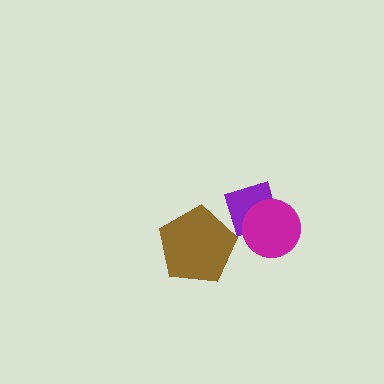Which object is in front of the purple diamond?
The magenta circle is in front of the purple diamond.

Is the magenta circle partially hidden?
No, no other shape covers it.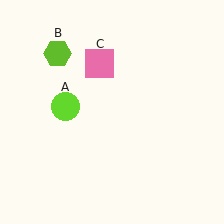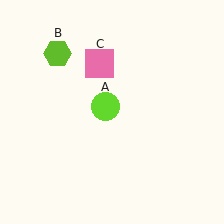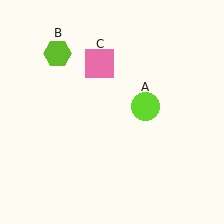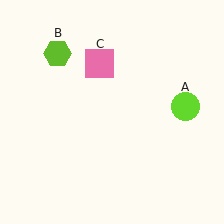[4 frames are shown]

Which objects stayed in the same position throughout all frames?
Lime hexagon (object B) and pink square (object C) remained stationary.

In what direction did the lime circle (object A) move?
The lime circle (object A) moved right.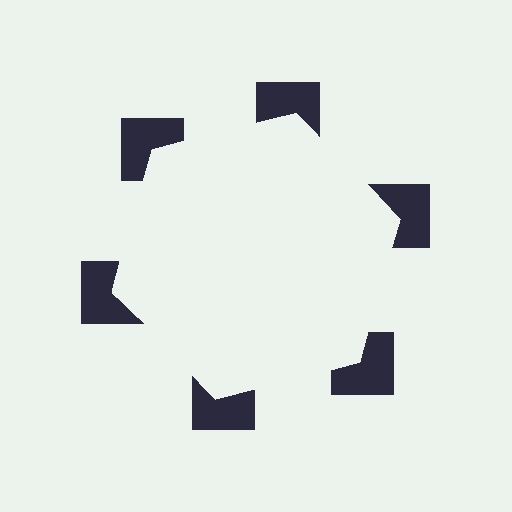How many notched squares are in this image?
There are 6 — one at each vertex of the illusory hexagon.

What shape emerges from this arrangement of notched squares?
An illusory hexagon — its edges are inferred from the aligned wedge cuts in the notched squares, not physically drawn.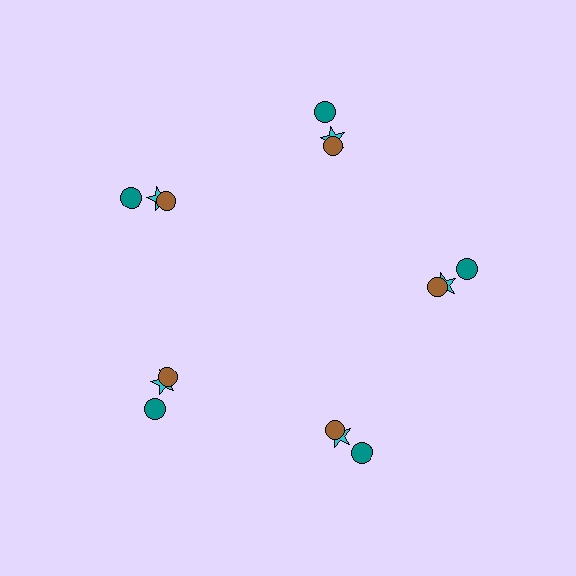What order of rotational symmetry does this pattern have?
This pattern has 5-fold rotational symmetry.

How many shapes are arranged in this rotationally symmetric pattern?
There are 15 shapes, arranged in 5 groups of 3.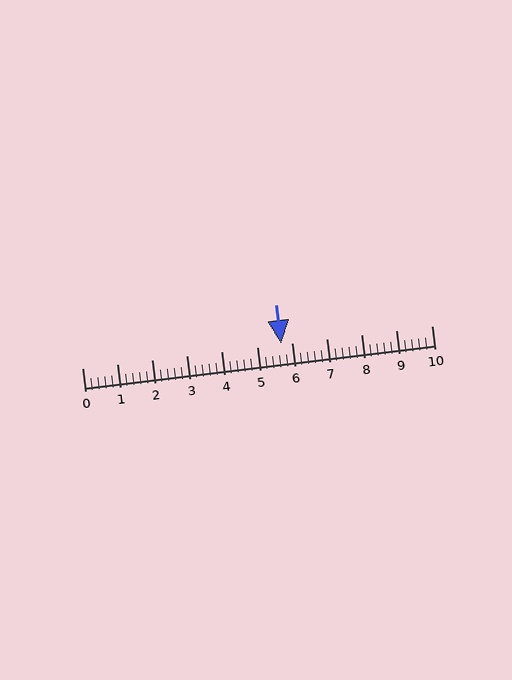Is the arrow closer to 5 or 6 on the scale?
The arrow is closer to 6.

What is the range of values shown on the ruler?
The ruler shows values from 0 to 10.